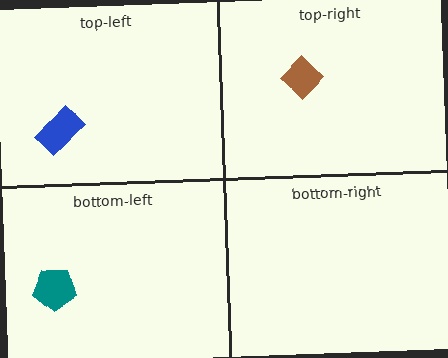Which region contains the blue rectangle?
The top-left region.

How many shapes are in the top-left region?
1.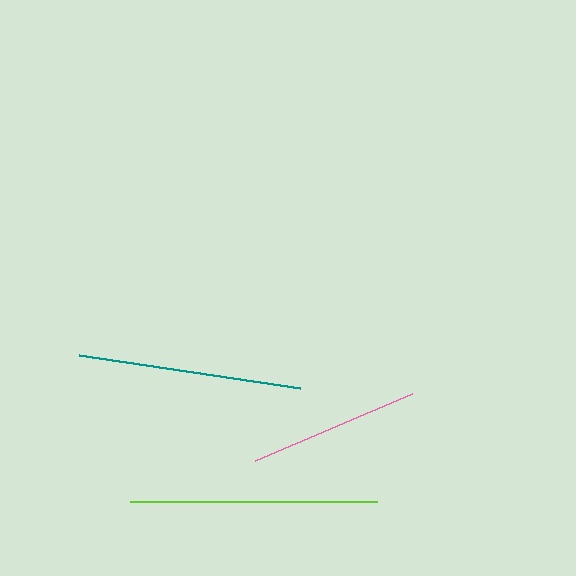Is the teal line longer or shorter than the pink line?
The teal line is longer than the pink line.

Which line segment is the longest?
The lime line is the longest at approximately 248 pixels.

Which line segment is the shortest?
The pink line is the shortest at approximately 171 pixels.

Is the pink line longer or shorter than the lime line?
The lime line is longer than the pink line.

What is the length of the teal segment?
The teal segment is approximately 223 pixels long.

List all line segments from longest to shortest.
From longest to shortest: lime, teal, pink.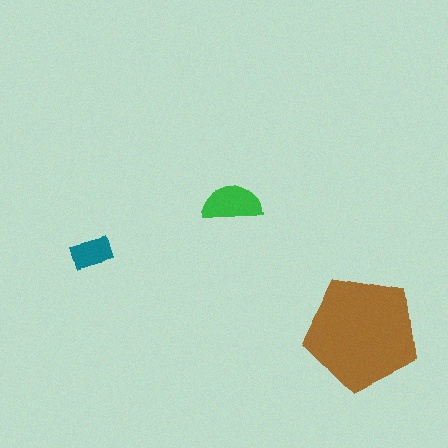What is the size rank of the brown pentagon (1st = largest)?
1st.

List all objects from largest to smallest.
The brown pentagon, the green semicircle, the teal rectangle.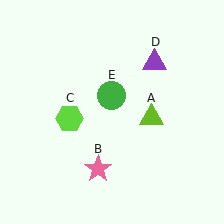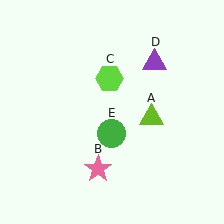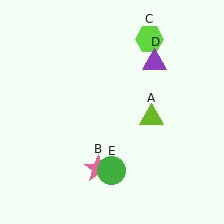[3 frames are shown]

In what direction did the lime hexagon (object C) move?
The lime hexagon (object C) moved up and to the right.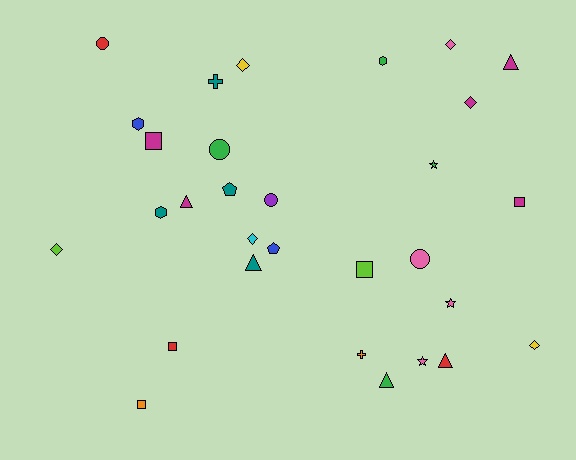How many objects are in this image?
There are 30 objects.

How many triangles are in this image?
There are 5 triangles.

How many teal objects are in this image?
There are 4 teal objects.